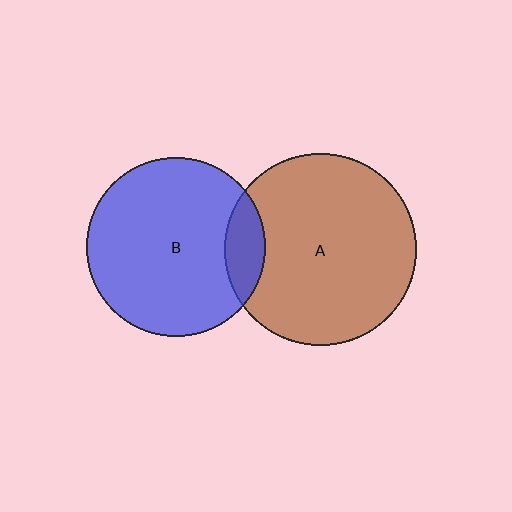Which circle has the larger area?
Circle A (brown).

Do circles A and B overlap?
Yes.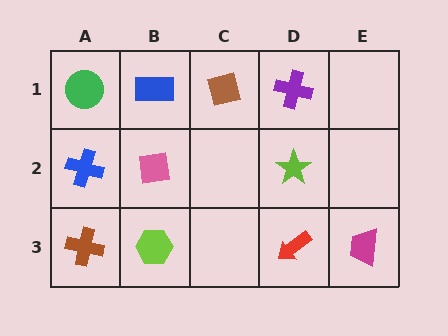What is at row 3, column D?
A red arrow.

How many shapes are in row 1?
4 shapes.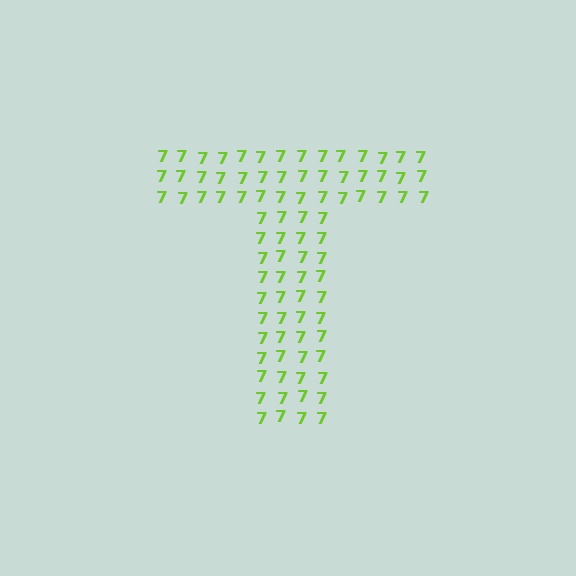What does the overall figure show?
The overall figure shows the letter T.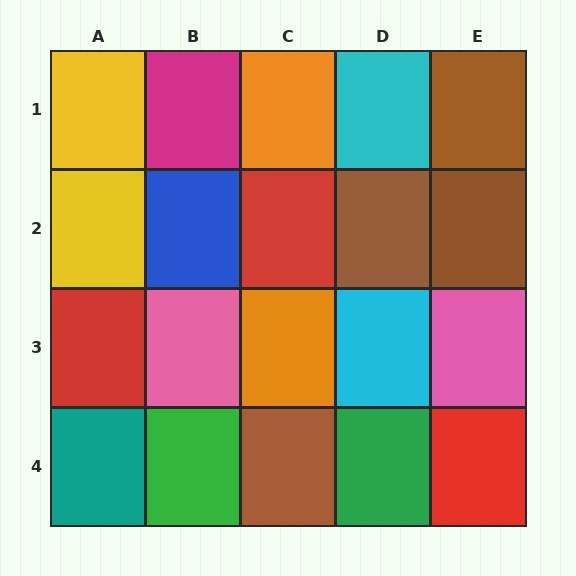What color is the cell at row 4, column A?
Teal.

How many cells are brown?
4 cells are brown.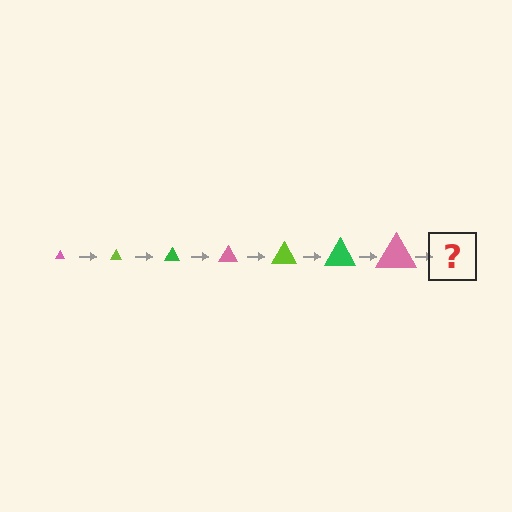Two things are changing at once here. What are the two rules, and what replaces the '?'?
The two rules are that the triangle grows larger each step and the color cycles through pink, lime, and green. The '?' should be a lime triangle, larger than the previous one.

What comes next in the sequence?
The next element should be a lime triangle, larger than the previous one.